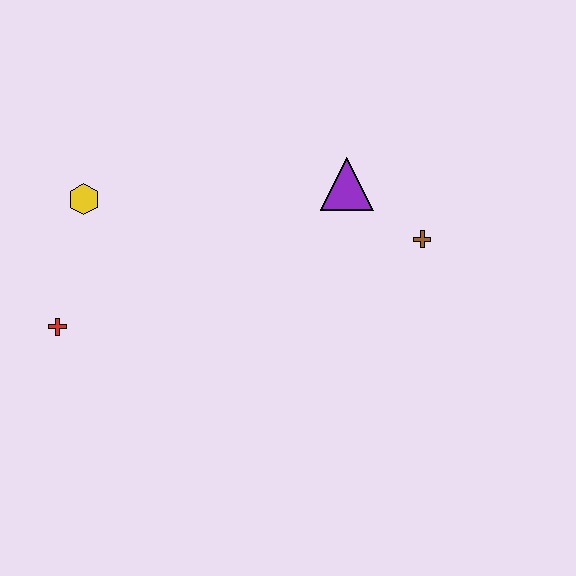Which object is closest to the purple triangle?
The brown cross is closest to the purple triangle.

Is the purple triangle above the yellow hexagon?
Yes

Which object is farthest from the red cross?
The brown cross is farthest from the red cross.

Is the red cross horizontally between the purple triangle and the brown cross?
No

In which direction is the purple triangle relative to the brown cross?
The purple triangle is to the left of the brown cross.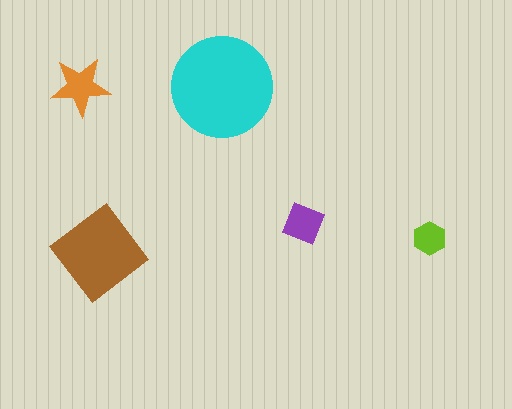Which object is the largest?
The cyan circle.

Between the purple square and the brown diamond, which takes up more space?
The brown diamond.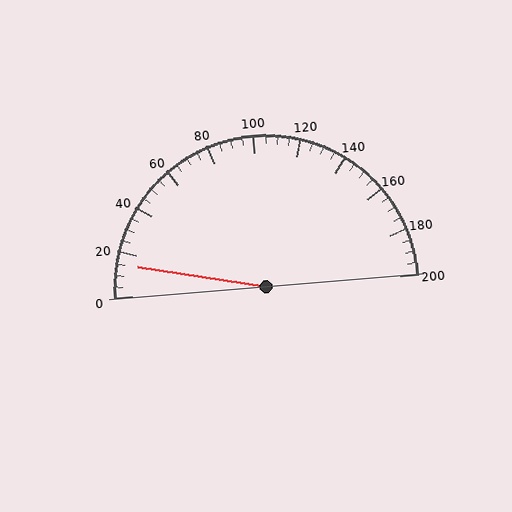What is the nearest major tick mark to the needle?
The nearest major tick mark is 20.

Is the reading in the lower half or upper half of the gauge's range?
The reading is in the lower half of the range (0 to 200).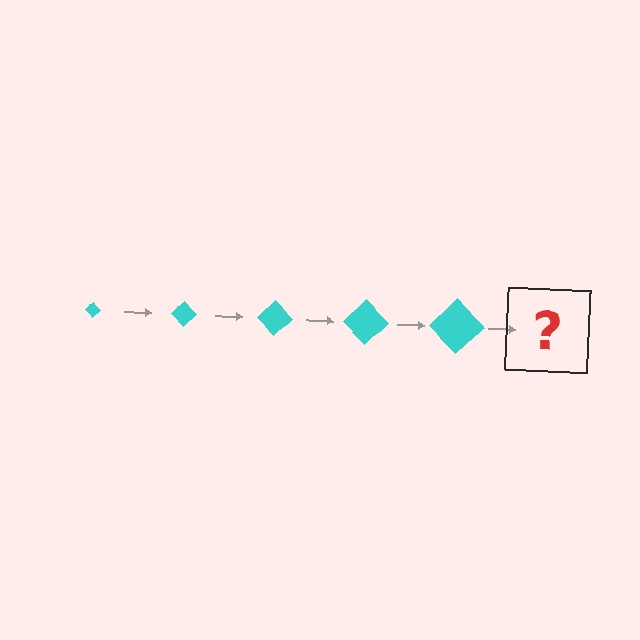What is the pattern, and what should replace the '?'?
The pattern is that the diamond gets progressively larger each step. The '?' should be a cyan diamond, larger than the previous one.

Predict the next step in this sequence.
The next step is a cyan diamond, larger than the previous one.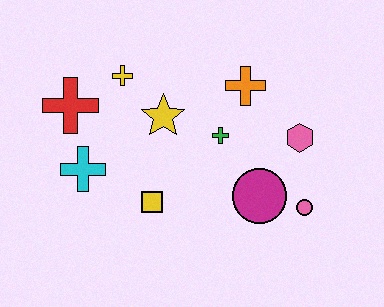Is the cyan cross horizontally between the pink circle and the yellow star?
No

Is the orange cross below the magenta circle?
No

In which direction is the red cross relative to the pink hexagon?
The red cross is to the left of the pink hexagon.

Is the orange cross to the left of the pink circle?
Yes